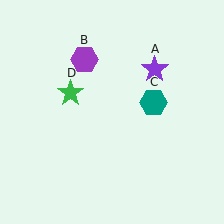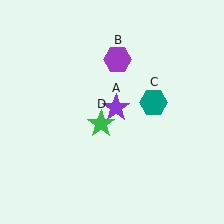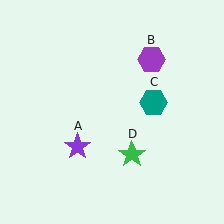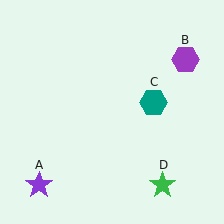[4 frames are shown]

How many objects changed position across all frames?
3 objects changed position: purple star (object A), purple hexagon (object B), green star (object D).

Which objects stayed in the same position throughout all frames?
Teal hexagon (object C) remained stationary.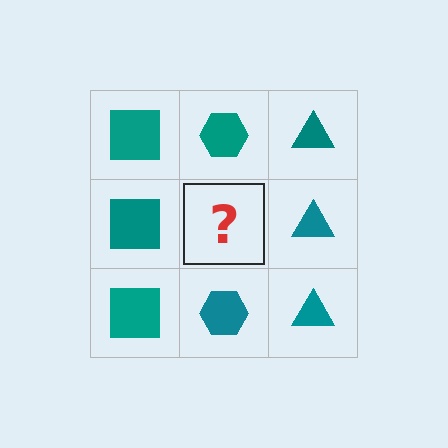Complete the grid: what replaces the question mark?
The question mark should be replaced with a teal hexagon.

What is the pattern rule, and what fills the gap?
The rule is that each column has a consistent shape. The gap should be filled with a teal hexagon.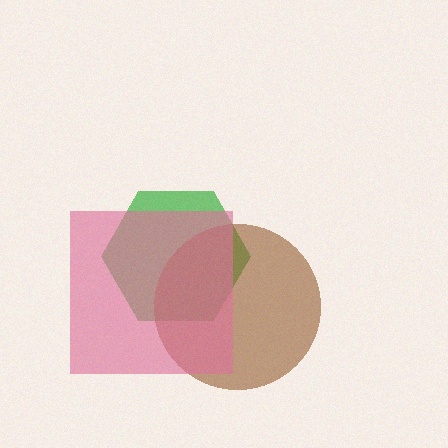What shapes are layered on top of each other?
The layered shapes are: a green hexagon, a brown circle, a pink square.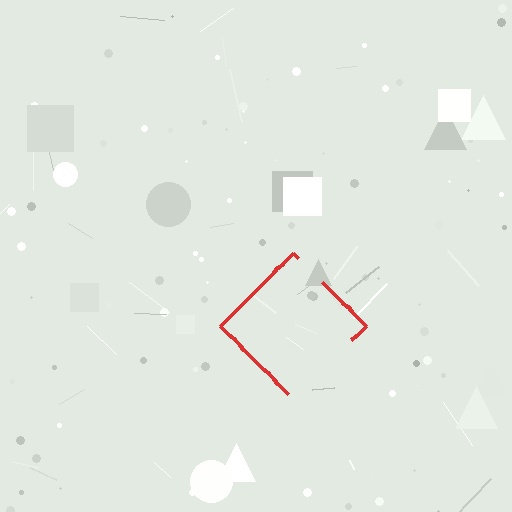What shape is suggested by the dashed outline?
The dashed outline suggests a diamond.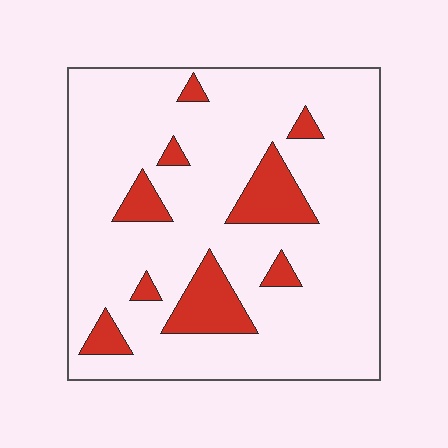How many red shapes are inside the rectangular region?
9.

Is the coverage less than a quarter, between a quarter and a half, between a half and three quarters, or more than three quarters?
Less than a quarter.